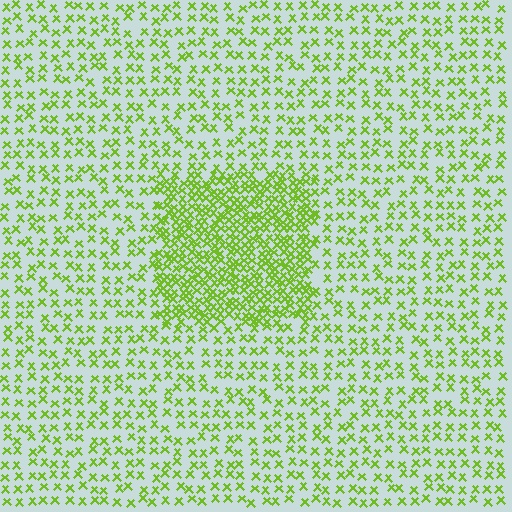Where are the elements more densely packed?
The elements are more densely packed inside the rectangle boundary.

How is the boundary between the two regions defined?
The boundary is defined by a change in element density (approximately 2.5x ratio). All elements are the same color, size, and shape.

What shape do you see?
I see a rectangle.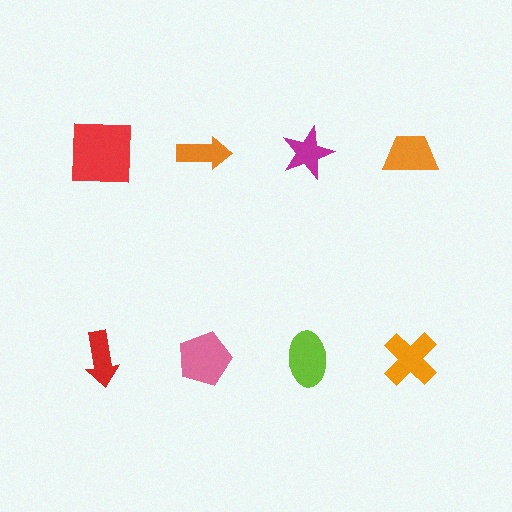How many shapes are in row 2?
4 shapes.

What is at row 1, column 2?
An orange arrow.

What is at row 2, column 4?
An orange cross.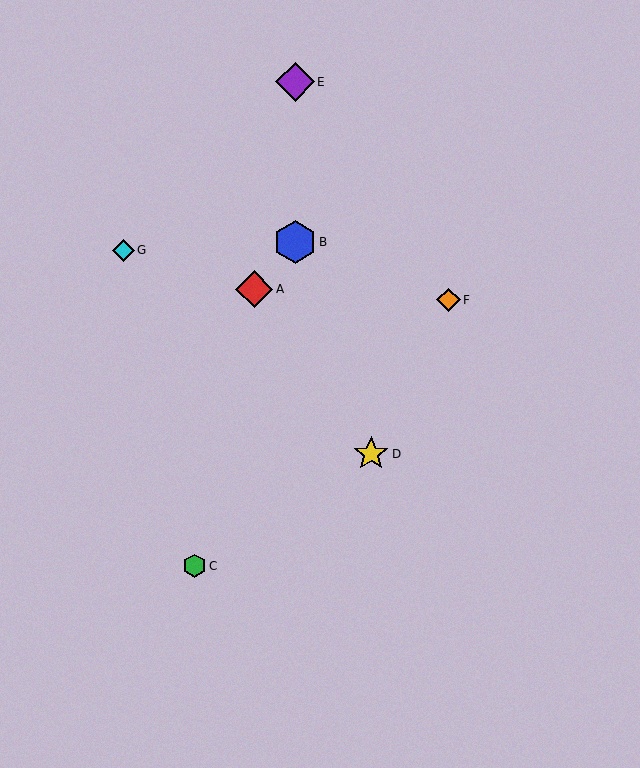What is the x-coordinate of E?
Object E is at x≈295.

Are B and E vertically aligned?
Yes, both are at x≈295.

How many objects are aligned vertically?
2 objects (B, E) are aligned vertically.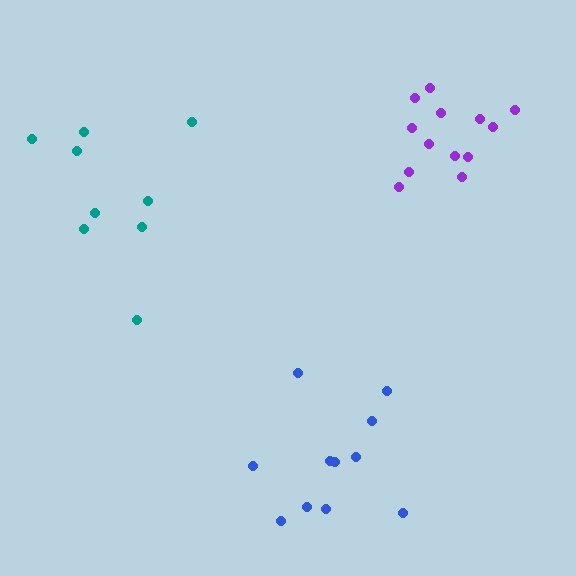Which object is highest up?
The purple cluster is topmost.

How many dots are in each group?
Group 1: 9 dots, Group 2: 13 dots, Group 3: 11 dots (33 total).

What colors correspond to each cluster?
The clusters are colored: teal, purple, blue.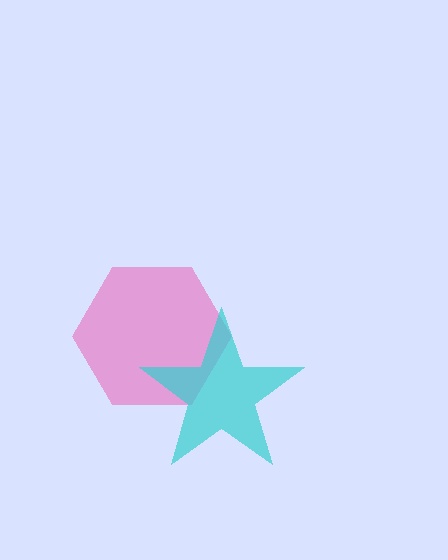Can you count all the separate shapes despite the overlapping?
Yes, there are 2 separate shapes.